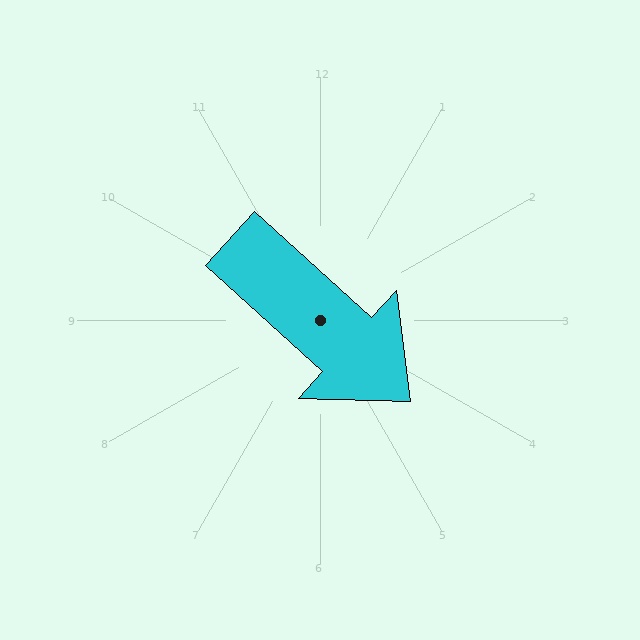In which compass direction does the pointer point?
Southeast.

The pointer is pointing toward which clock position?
Roughly 4 o'clock.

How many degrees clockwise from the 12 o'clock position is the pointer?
Approximately 132 degrees.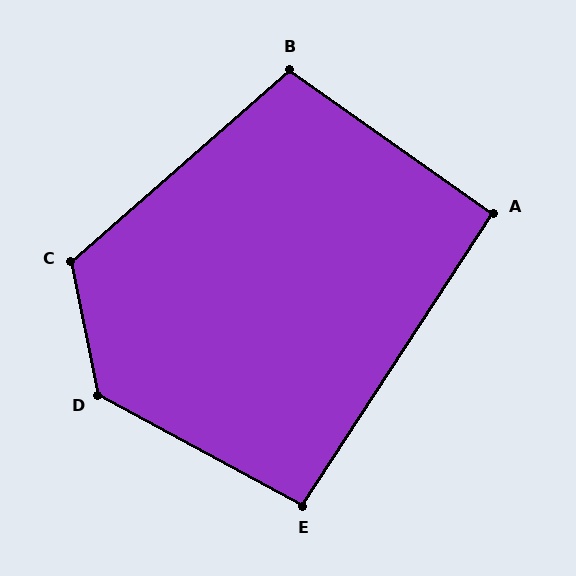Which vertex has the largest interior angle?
D, at approximately 130 degrees.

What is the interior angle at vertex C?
Approximately 120 degrees (obtuse).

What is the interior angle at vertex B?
Approximately 103 degrees (obtuse).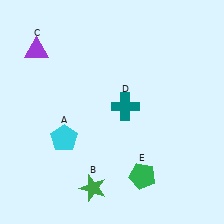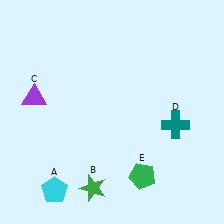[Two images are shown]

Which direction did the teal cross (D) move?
The teal cross (D) moved right.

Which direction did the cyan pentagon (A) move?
The cyan pentagon (A) moved down.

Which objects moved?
The objects that moved are: the cyan pentagon (A), the purple triangle (C), the teal cross (D).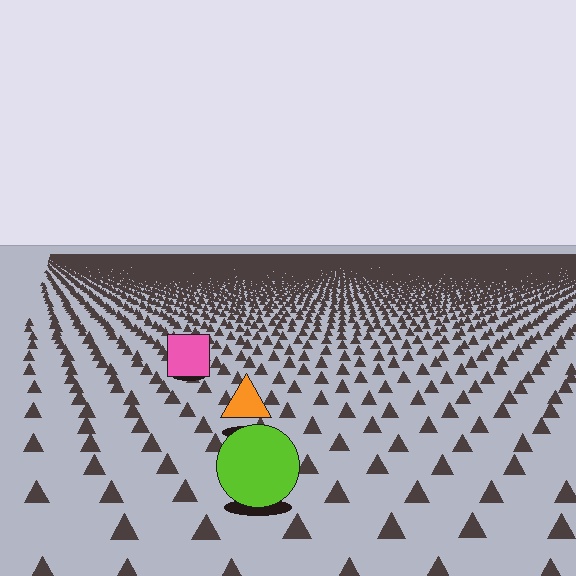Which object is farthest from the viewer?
The pink square is farthest from the viewer. It appears smaller and the ground texture around it is denser.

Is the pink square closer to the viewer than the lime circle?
No. The lime circle is closer — you can tell from the texture gradient: the ground texture is coarser near it.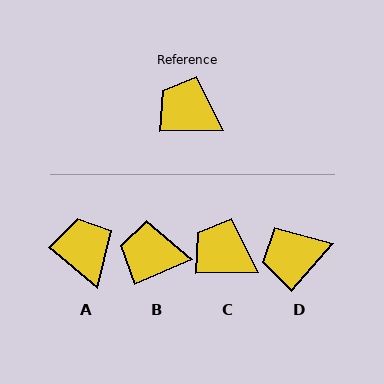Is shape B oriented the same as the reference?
No, it is off by about 23 degrees.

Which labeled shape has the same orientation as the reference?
C.